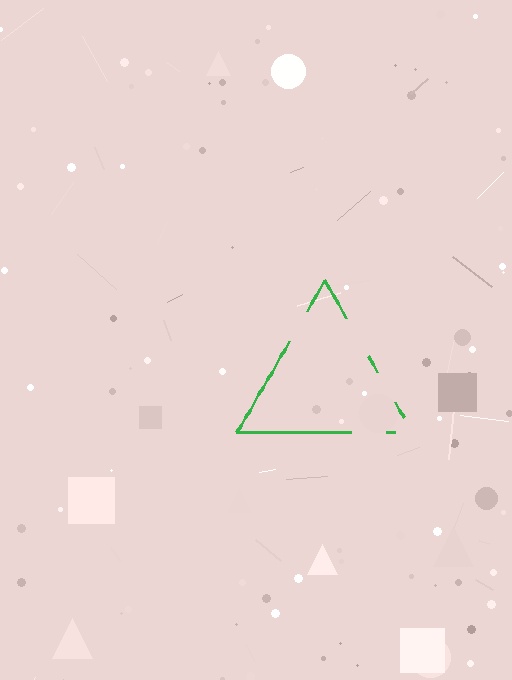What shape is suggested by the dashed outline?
The dashed outline suggests a triangle.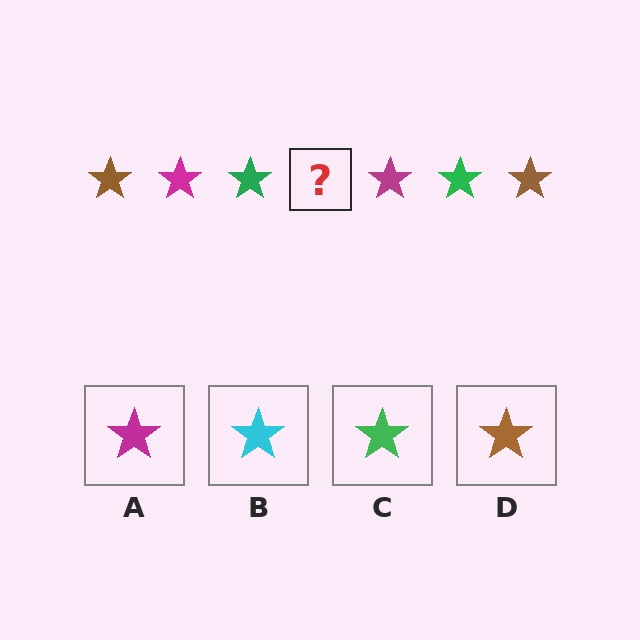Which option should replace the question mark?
Option D.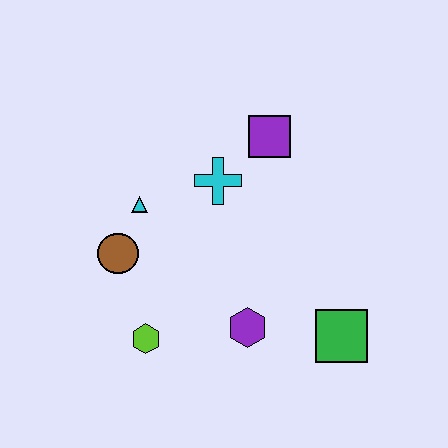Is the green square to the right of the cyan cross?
Yes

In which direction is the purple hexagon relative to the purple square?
The purple hexagon is below the purple square.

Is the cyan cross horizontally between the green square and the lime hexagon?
Yes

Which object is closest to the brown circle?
The cyan triangle is closest to the brown circle.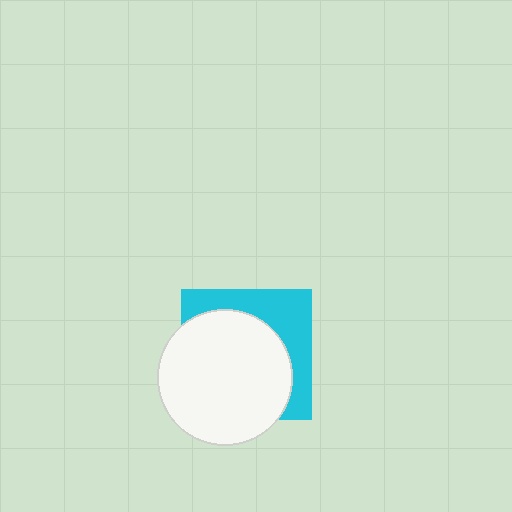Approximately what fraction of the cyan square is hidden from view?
Roughly 65% of the cyan square is hidden behind the white circle.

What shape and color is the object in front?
The object in front is a white circle.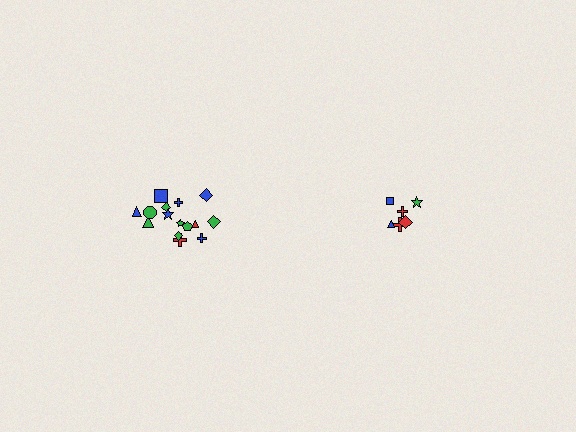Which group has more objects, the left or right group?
The left group.